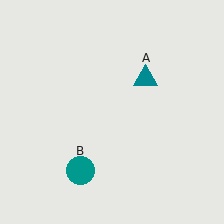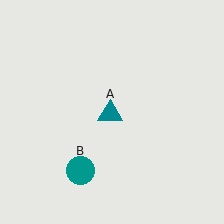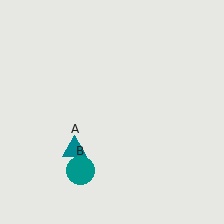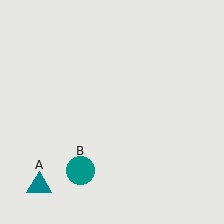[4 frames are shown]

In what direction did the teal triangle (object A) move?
The teal triangle (object A) moved down and to the left.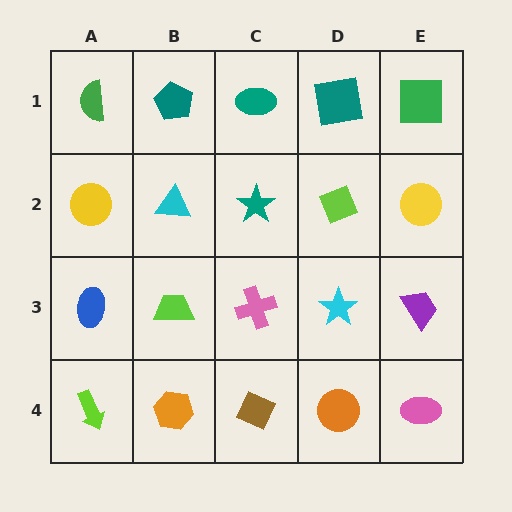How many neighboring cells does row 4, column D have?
3.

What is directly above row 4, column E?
A purple trapezoid.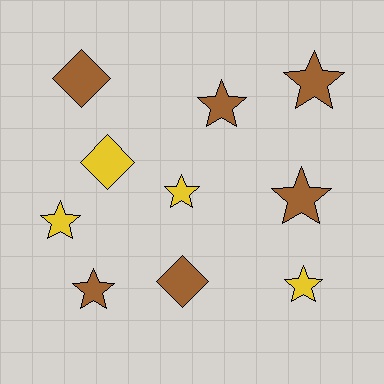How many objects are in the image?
There are 10 objects.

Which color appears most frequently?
Brown, with 6 objects.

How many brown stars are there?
There are 4 brown stars.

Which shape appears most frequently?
Star, with 7 objects.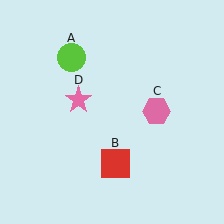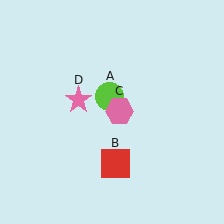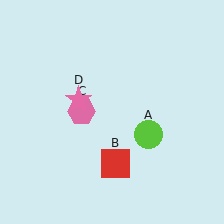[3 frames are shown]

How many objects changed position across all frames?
2 objects changed position: lime circle (object A), pink hexagon (object C).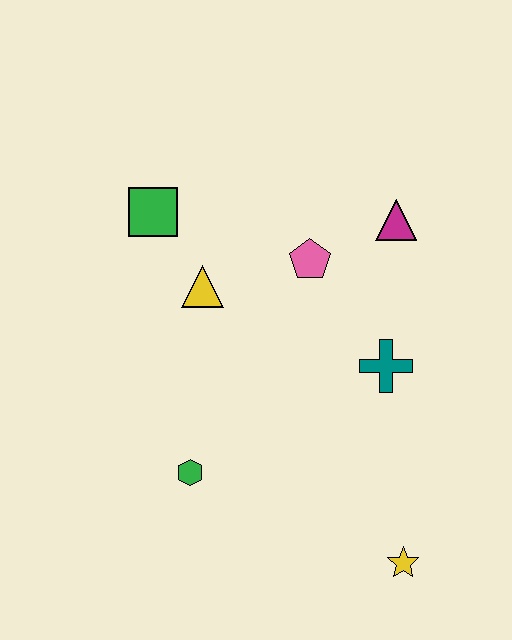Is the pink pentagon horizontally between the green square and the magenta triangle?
Yes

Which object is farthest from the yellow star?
The green square is farthest from the yellow star.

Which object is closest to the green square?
The yellow triangle is closest to the green square.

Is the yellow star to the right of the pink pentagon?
Yes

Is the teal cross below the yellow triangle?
Yes